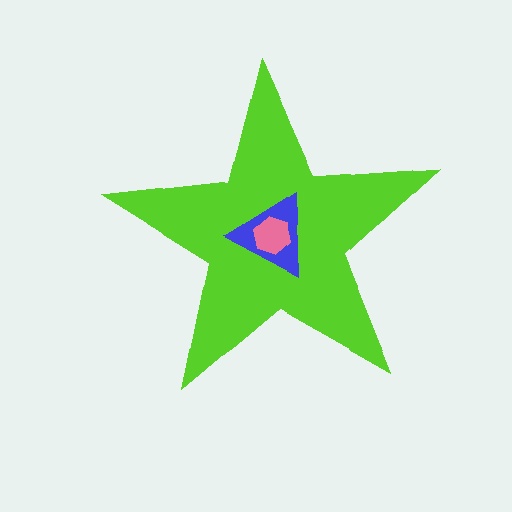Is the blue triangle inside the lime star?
Yes.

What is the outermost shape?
The lime star.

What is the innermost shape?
The pink hexagon.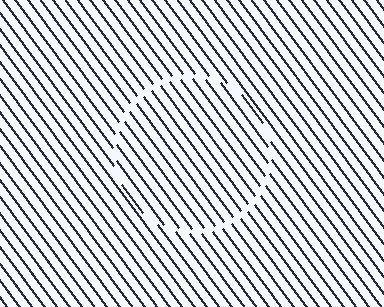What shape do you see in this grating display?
An illusory circle. The interior of the shape contains the same grating, shifted by half a period — the contour is defined by the phase discontinuity where line-ends from the inner and outer gratings abut.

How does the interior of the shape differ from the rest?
The interior of the shape contains the same grating, shifted by half a period — the contour is defined by the phase discontinuity where line-ends from the inner and outer gratings abut.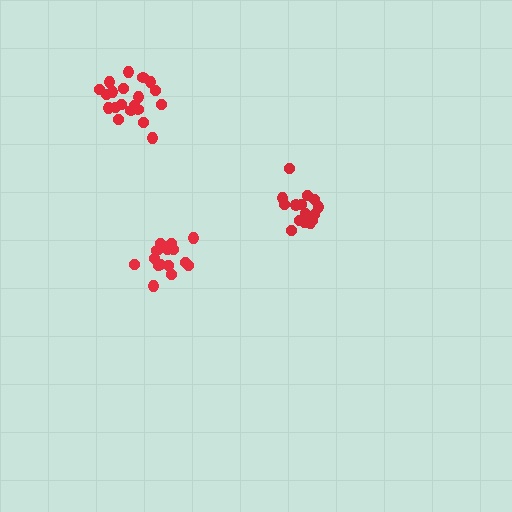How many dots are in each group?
Group 1: 15 dots, Group 2: 15 dots, Group 3: 20 dots (50 total).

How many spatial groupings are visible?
There are 3 spatial groupings.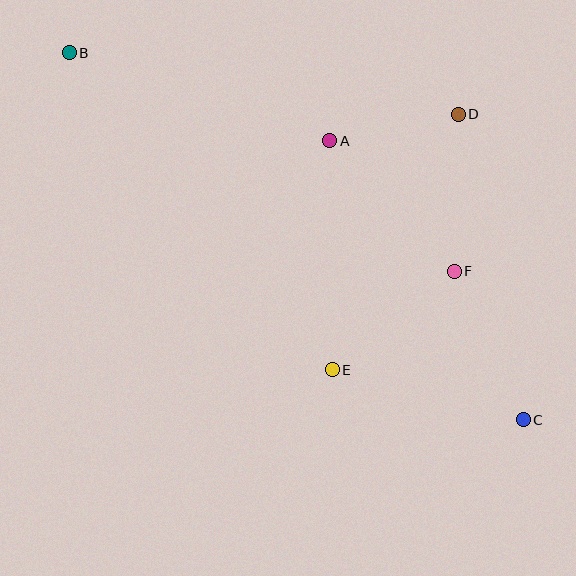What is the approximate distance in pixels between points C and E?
The distance between C and E is approximately 198 pixels.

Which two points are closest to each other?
Points A and D are closest to each other.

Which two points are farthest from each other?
Points B and C are farthest from each other.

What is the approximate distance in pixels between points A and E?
The distance between A and E is approximately 229 pixels.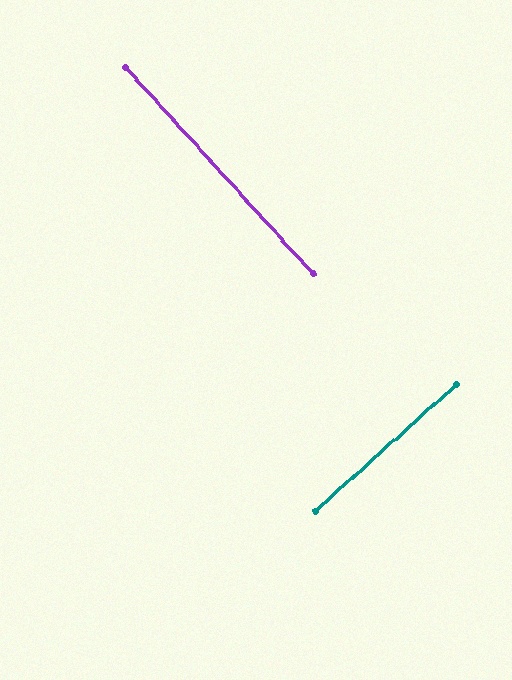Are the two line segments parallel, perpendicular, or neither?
Perpendicular — they meet at approximately 90°.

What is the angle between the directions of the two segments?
Approximately 90 degrees.